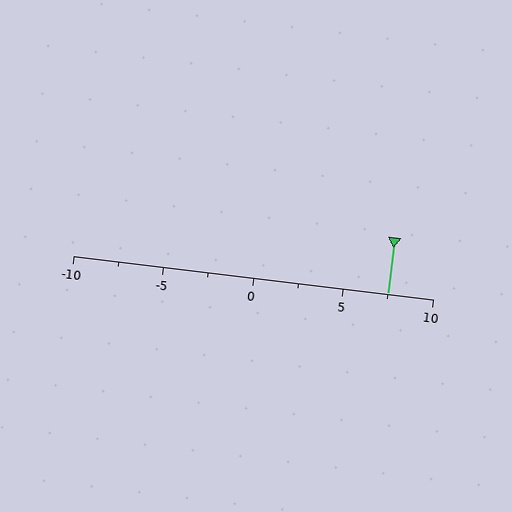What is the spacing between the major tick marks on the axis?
The major ticks are spaced 5 apart.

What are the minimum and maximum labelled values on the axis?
The axis runs from -10 to 10.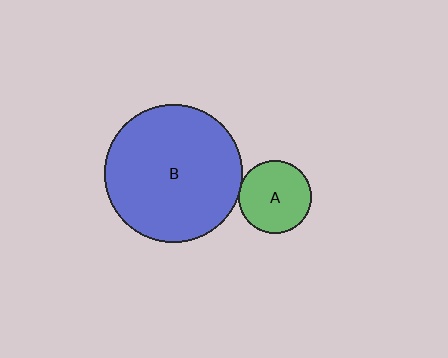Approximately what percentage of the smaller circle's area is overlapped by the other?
Approximately 5%.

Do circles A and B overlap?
Yes.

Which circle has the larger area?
Circle B (blue).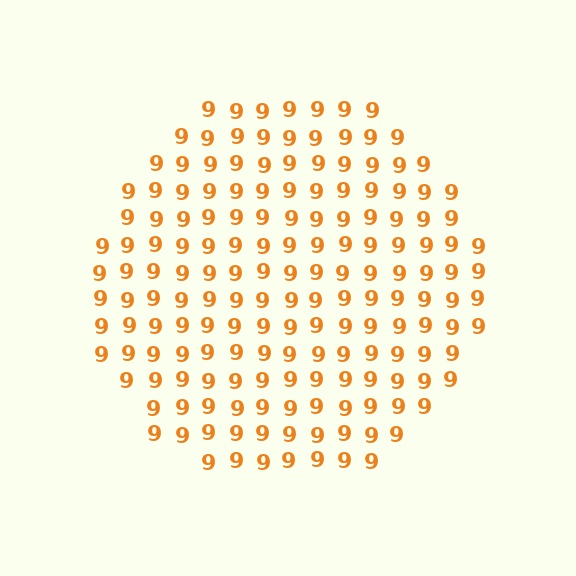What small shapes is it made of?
It is made of small digit 9's.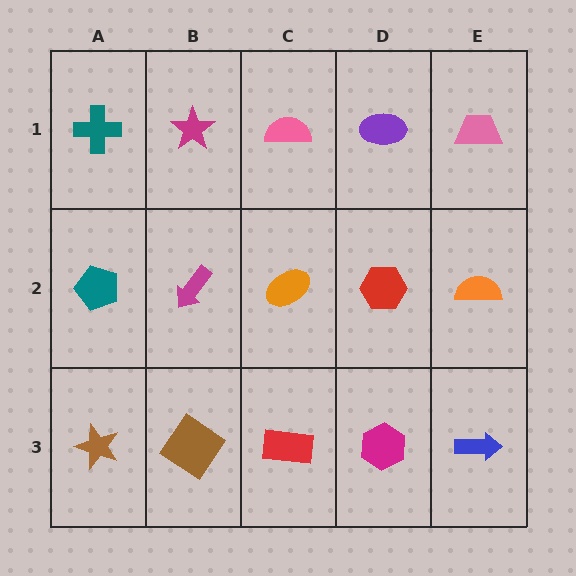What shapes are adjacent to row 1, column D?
A red hexagon (row 2, column D), a pink semicircle (row 1, column C), a pink trapezoid (row 1, column E).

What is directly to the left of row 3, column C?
A brown diamond.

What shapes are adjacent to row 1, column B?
A magenta arrow (row 2, column B), a teal cross (row 1, column A), a pink semicircle (row 1, column C).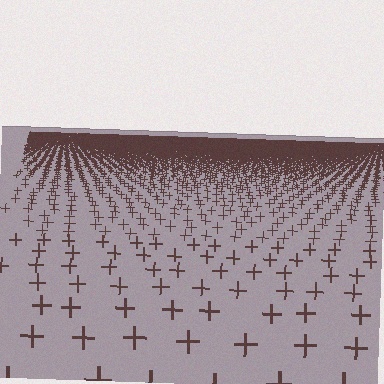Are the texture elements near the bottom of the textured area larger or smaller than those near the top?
Larger. Near the bottom, elements are closer to the viewer and appear at a bigger on-screen size.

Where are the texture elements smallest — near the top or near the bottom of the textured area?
Near the top.